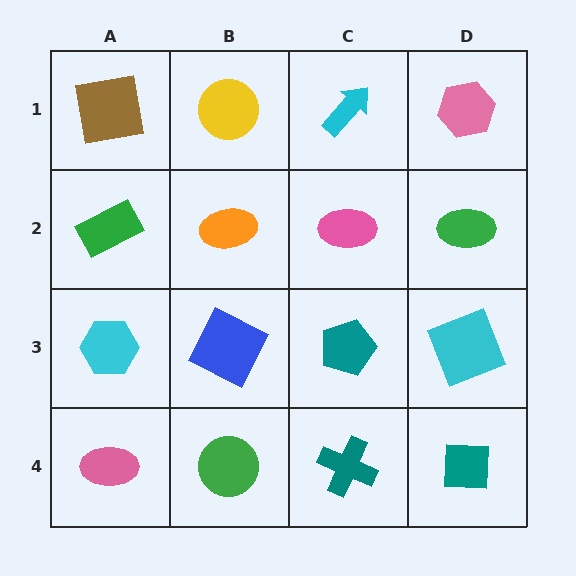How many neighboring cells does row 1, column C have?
3.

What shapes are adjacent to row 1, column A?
A green rectangle (row 2, column A), a yellow circle (row 1, column B).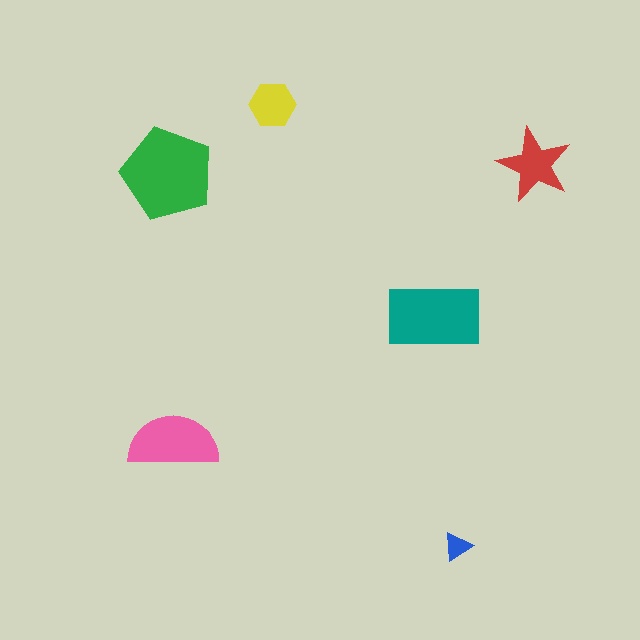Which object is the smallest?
The blue triangle.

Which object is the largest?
The green pentagon.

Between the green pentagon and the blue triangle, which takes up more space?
The green pentagon.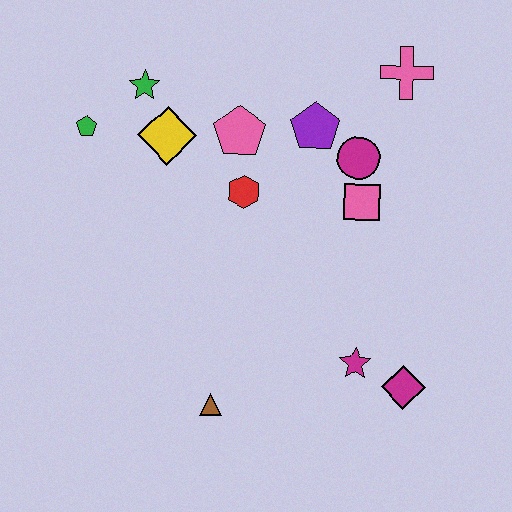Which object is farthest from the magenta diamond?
The green pentagon is farthest from the magenta diamond.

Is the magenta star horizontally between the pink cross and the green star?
Yes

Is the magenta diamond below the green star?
Yes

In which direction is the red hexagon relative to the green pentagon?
The red hexagon is to the right of the green pentagon.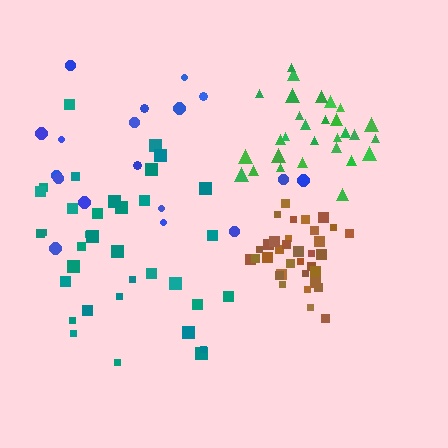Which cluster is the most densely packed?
Brown.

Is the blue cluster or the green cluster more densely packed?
Green.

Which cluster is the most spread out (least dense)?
Blue.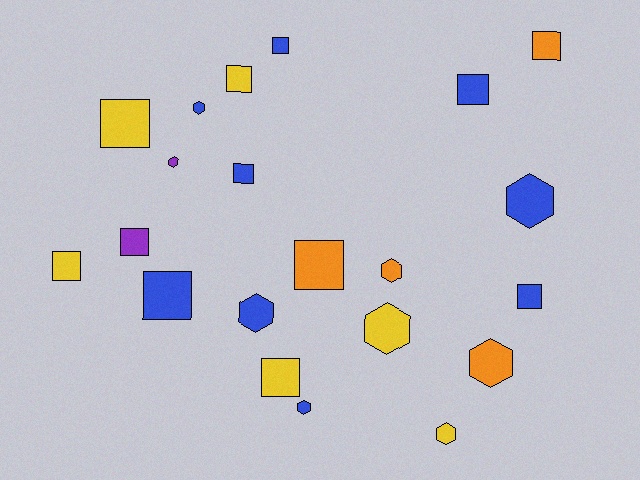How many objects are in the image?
There are 21 objects.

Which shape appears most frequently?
Square, with 12 objects.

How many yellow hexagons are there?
There are 2 yellow hexagons.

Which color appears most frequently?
Blue, with 9 objects.